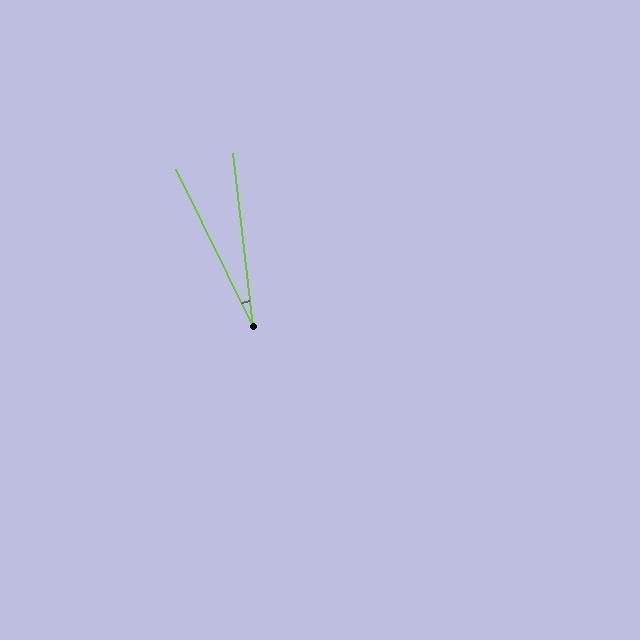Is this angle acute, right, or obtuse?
It is acute.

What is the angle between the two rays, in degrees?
Approximately 20 degrees.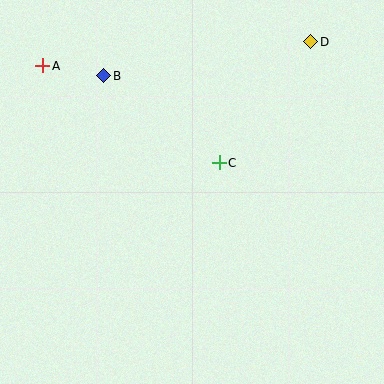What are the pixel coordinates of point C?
Point C is at (219, 163).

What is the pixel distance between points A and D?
The distance between A and D is 269 pixels.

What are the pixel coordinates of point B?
Point B is at (104, 76).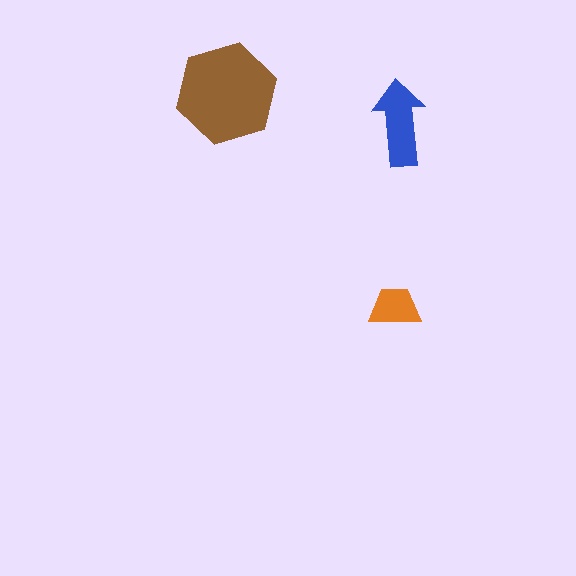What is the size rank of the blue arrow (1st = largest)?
2nd.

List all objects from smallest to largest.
The orange trapezoid, the blue arrow, the brown hexagon.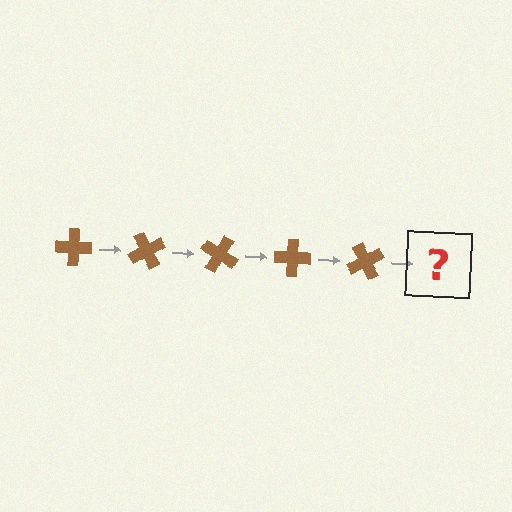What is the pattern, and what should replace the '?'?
The pattern is that the cross rotates 60 degrees each step. The '?' should be a brown cross rotated 300 degrees.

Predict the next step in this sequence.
The next step is a brown cross rotated 300 degrees.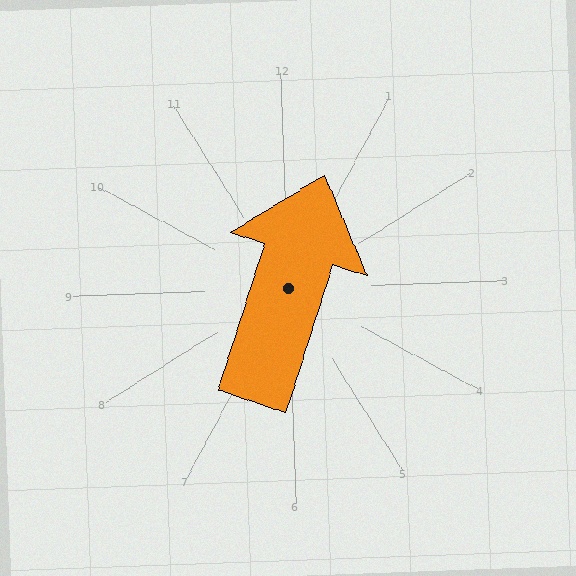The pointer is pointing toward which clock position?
Roughly 1 o'clock.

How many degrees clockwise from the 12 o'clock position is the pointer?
Approximately 20 degrees.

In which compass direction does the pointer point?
North.